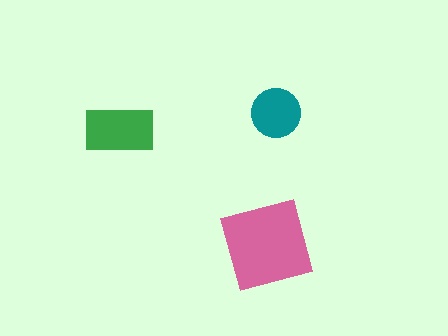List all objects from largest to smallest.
The pink diamond, the green rectangle, the teal circle.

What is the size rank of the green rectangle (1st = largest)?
2nd.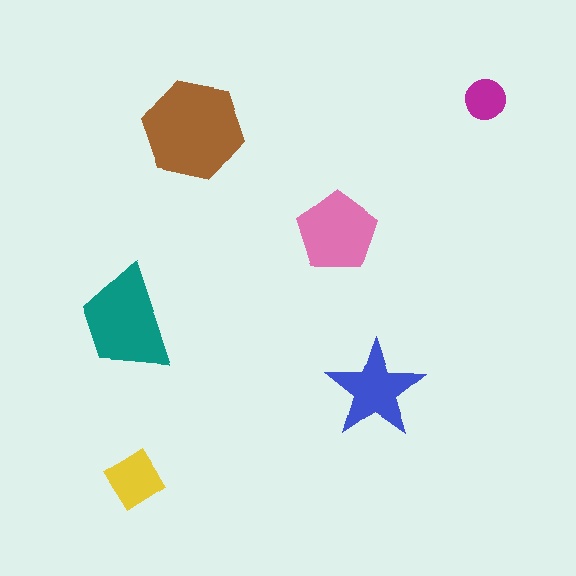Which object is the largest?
The brown hexagon.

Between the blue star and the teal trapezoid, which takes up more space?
The teal trapezoid.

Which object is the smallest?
The magenta circle.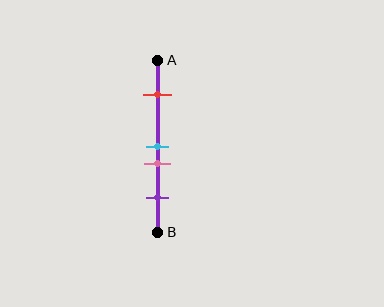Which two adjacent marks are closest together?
The cyan and pink marks are the closest adjacent pair.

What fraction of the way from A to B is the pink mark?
The pink mark is approximately 60% (0.6) of the way from A to B.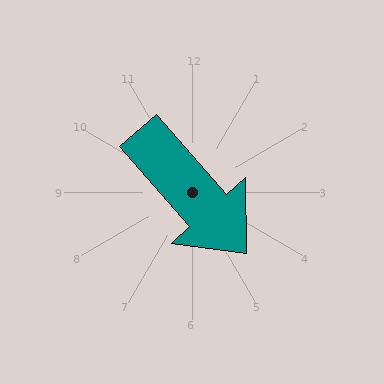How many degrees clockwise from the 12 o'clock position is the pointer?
Approximately 139 degrees.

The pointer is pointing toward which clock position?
Roughly 5 o'clock.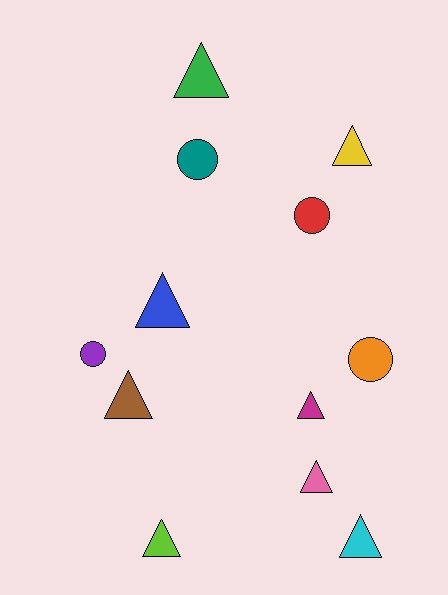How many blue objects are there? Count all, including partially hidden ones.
There is 1 blue object.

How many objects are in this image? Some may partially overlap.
There are 12 objects.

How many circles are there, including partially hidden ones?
There are 4 circles.